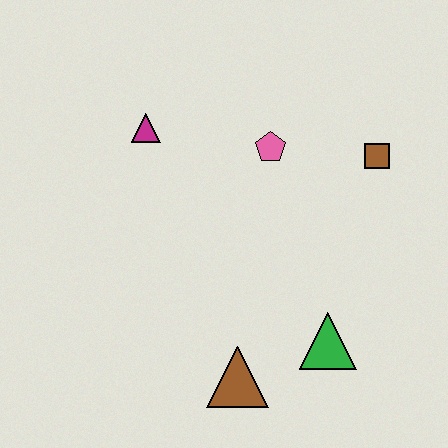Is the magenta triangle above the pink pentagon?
Yes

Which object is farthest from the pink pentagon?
The brown triangle is farthest from the pink pentagon.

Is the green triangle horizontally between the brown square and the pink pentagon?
Yes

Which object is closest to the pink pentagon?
The brown square is closest to the pink pentagon.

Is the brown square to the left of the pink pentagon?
No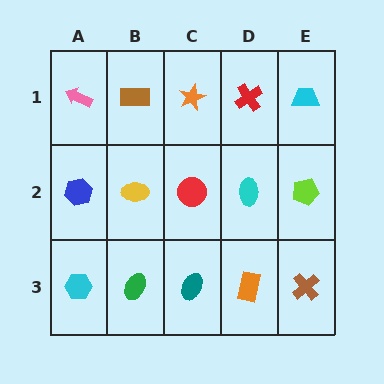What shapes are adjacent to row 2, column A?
A pink arrow (row 1, column A), a cyan hexagon (row 3, column A), a yellow ellipse (row 2, column B).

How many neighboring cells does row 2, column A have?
3.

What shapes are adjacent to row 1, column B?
A yellow ellipse (row 2, column B), a pink arrow (row 1, column A), an orange star (row 1, column C).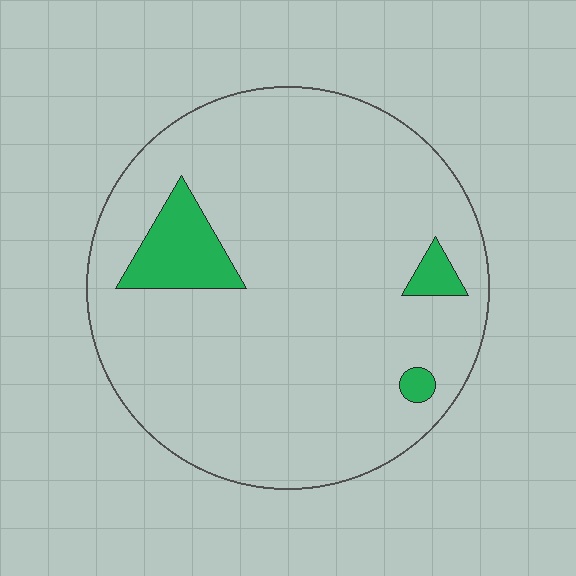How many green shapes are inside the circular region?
3.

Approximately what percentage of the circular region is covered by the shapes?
Approximately 10%.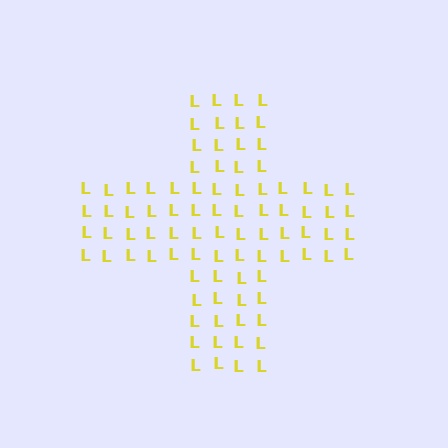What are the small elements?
The small elements are letter L's.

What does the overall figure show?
The overall figure shows a cross.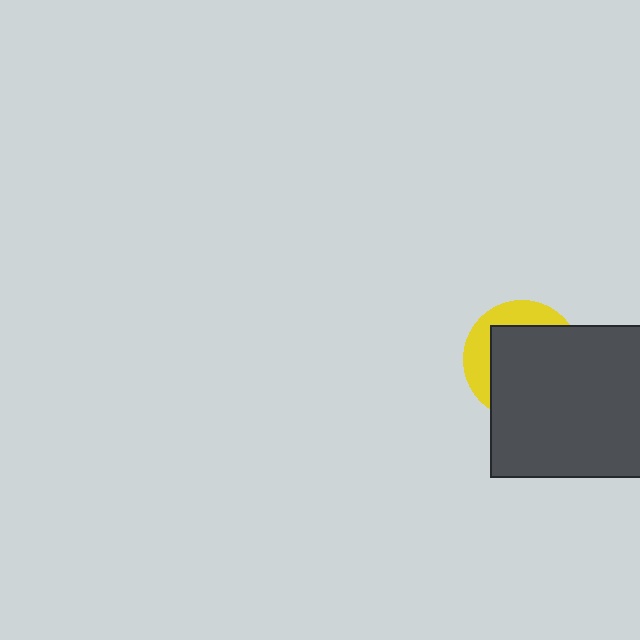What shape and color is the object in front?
The object in front is a dark gray square.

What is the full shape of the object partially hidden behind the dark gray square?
The partially hidden object is a yellow circle.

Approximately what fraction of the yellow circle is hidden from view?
Roughly 69% of the yellow circle is hidden behind the dark gray square.